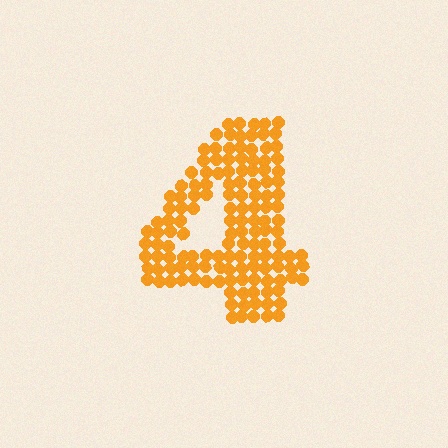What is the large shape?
The large shape is the digit 4.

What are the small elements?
The small elements are circles.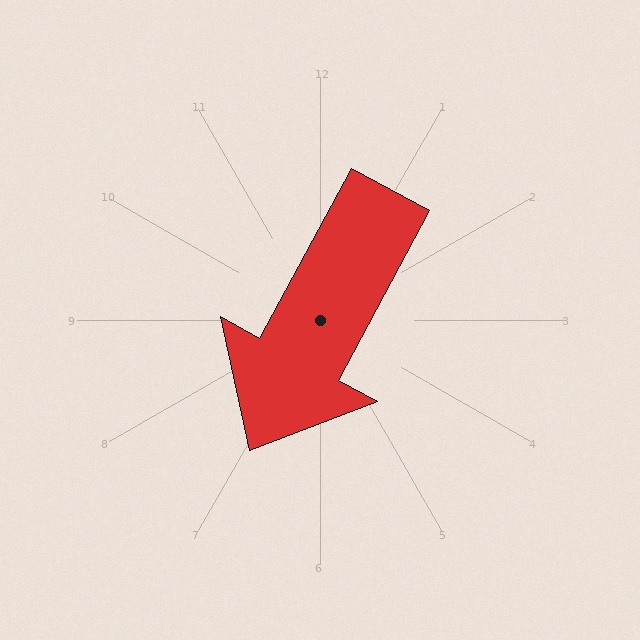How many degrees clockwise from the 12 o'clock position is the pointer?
Approximately 208 degrees.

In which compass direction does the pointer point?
Southwest.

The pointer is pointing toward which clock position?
Roughly 7 o'clock.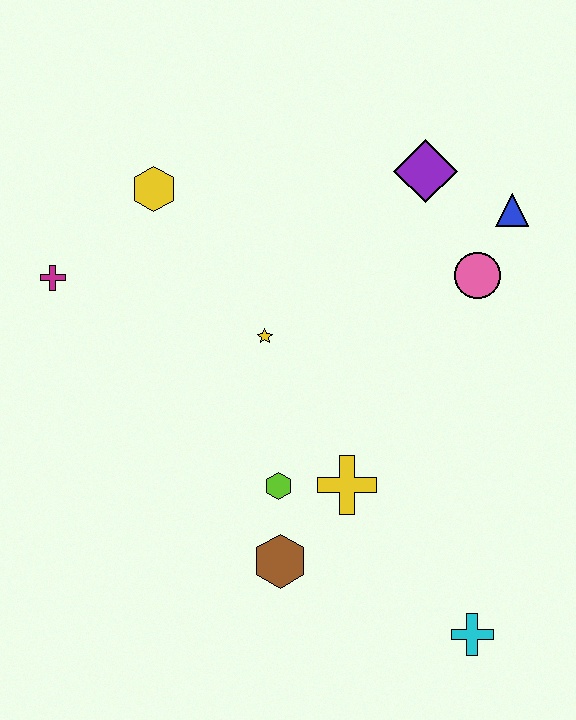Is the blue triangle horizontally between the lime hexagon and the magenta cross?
No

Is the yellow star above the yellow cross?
Yes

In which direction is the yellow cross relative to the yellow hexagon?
The yellow cross is below the yellow hexagon.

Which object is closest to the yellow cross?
The lime hexagon is closest to the yellow cross.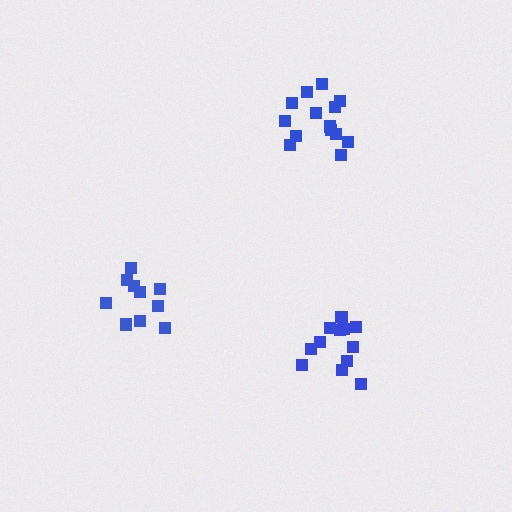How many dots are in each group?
Group 1: 12 dots, Group 2: 14 dots, Group 3: 10 dots (36 total).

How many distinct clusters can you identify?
There are 3 distinct clusters.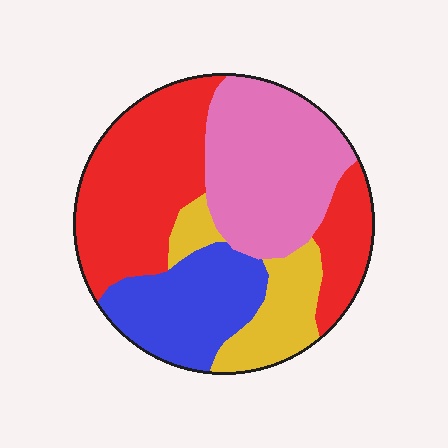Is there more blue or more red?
Red.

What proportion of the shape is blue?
Blue covers 19% of the shape.